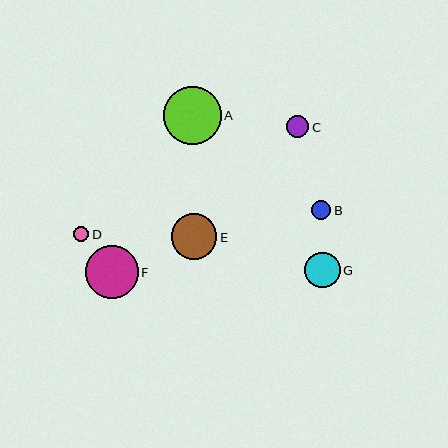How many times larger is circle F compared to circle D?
Circle F is approximately 3.4 times the size of circle D.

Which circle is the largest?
Circle A is the largest with a size of approximately 57 pixels.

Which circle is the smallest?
Circle D is the smallest with a size of approximately 15 pixels.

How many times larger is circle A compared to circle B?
Circle A is approximately 3.0 times the size of circle B.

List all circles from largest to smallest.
From largest to smallest: A, F, E, G, C, B, D.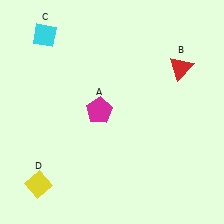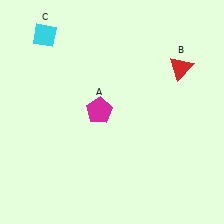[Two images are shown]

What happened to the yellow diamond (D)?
The yellow diamond (D) was removed in Image 2. It was in the bottom-left area of Image 1.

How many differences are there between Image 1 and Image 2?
There is 1 difference between the two images.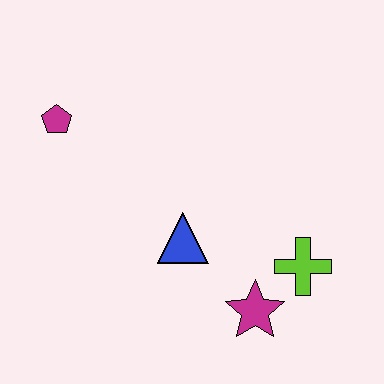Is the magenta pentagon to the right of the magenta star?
No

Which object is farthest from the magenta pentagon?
The lime cross is farthest from the magenta pentagon.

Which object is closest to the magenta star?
The lime cross is closest to the magenta star.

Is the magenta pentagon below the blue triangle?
No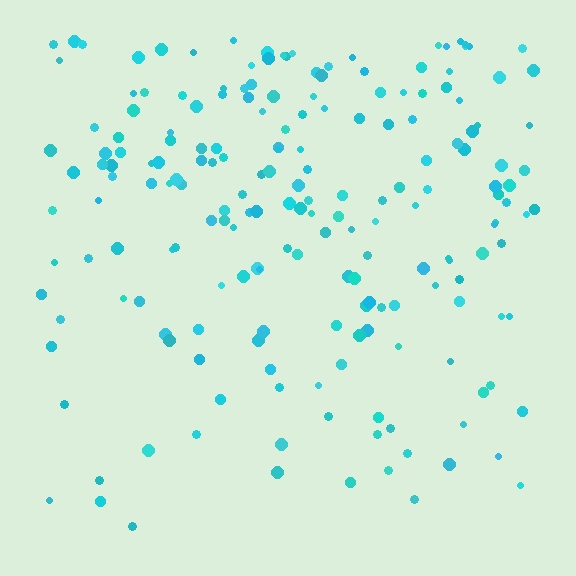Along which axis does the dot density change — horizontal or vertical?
Vertical.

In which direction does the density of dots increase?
From bottom to top, with the top side densest.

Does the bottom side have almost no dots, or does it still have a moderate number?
Still a moderate number, just noticeably fewer than the top.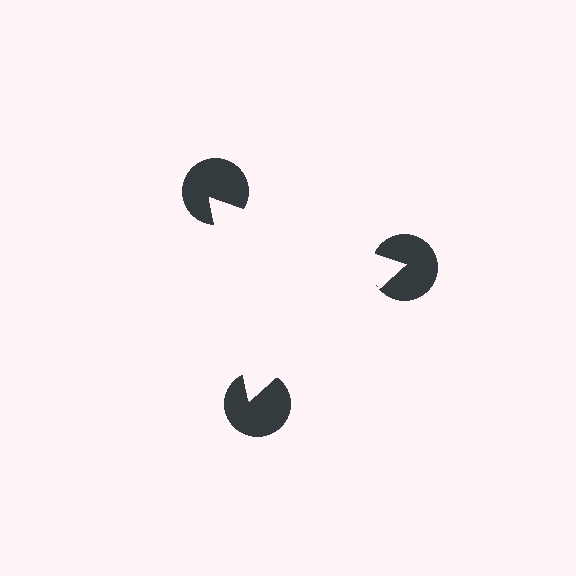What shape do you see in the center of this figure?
An illusory triangle — its edges are inferred from the aligned wedge cuts in the pac-man discs, not physically drawn.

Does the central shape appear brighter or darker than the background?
It typically appears slightly brighter than the background, even though no actual brightness change is drawn.